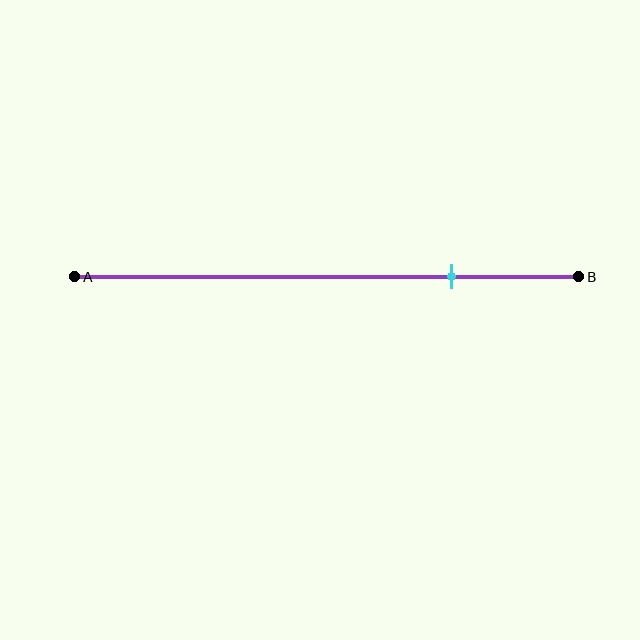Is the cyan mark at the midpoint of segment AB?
No, the mark is at about 75% from A, not at the 50% midpoint.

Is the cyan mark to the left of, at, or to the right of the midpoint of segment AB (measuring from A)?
The cyan mark is to the right of the midpoint of segment AB.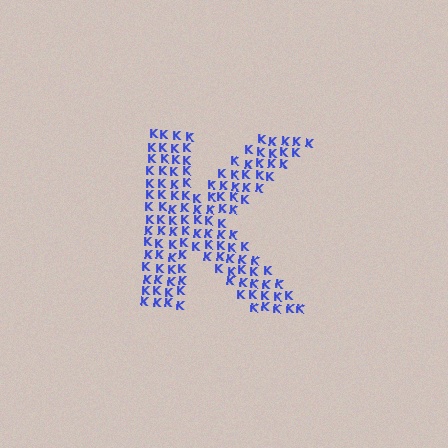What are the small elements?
The small elements are letter K's.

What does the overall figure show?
The overall figure shows the letter K.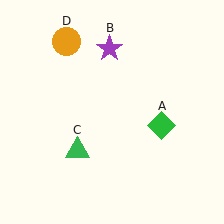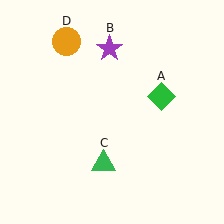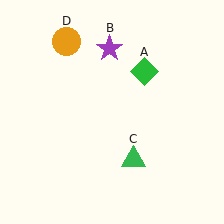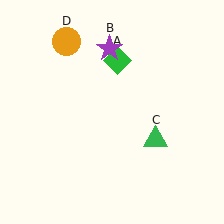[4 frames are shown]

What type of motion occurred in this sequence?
The green diamond (object A), green triangle (object C) rotated counterclockwise around the center of the scene.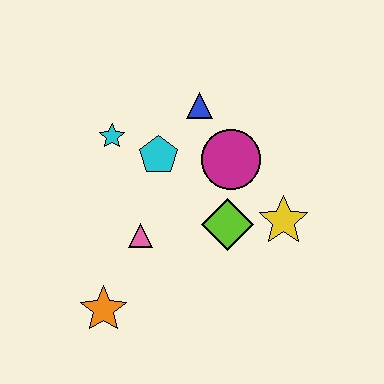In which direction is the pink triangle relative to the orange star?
The pink triangle is above the orange star.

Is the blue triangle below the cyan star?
No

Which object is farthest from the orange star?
The blue triangle is farthest from the orange star.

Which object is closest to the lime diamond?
The yellow star is closest to the lime diamond.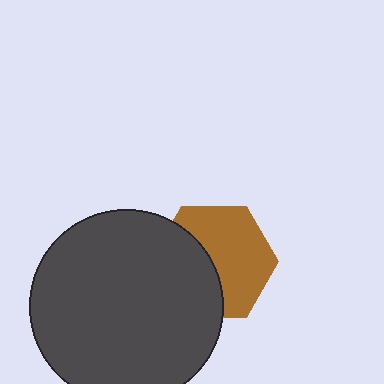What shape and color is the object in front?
The object in front is a dark gray circle.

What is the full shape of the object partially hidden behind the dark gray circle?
The partially hidden object is a brown hexagon.